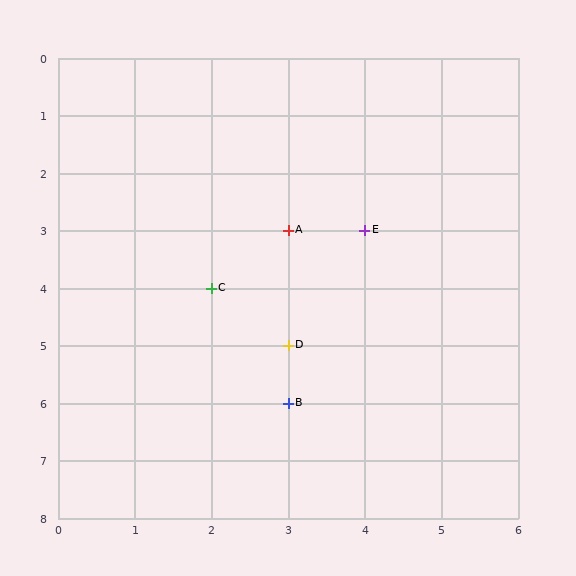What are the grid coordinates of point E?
Point E is at grid coordinates (4, 3).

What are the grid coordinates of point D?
Point D is at grid coordinates (3, 5).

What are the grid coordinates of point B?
Point B is at grid coordinates (3, 6).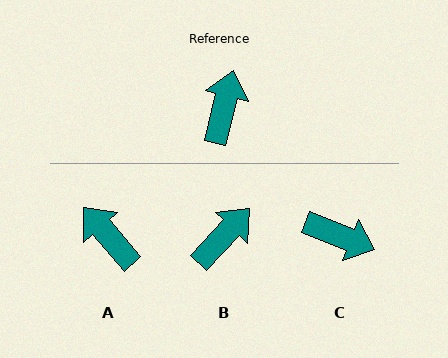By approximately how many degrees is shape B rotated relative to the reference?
Approximately 29 degrees clockwise.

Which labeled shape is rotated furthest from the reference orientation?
C, about 98 degrees away.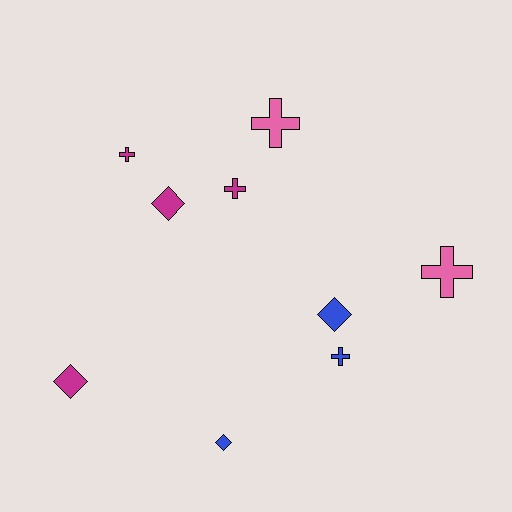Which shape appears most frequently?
Cross, with 5 objects.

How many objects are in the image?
There are 9 objects.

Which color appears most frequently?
Magenta, with 4 objects.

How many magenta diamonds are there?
There are 2 magenta diamonds.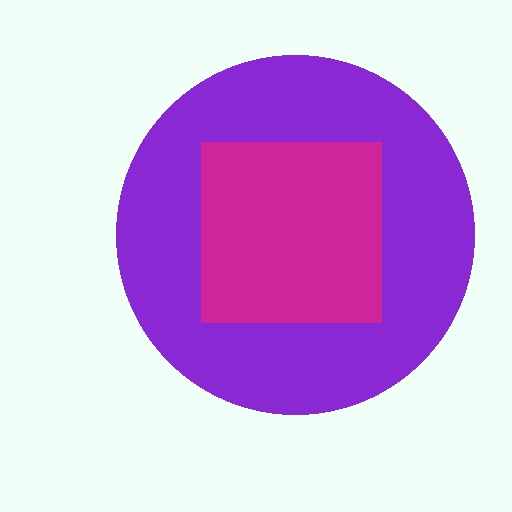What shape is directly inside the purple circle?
The magenta square.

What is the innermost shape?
The magenta square.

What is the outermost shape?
The purple circle.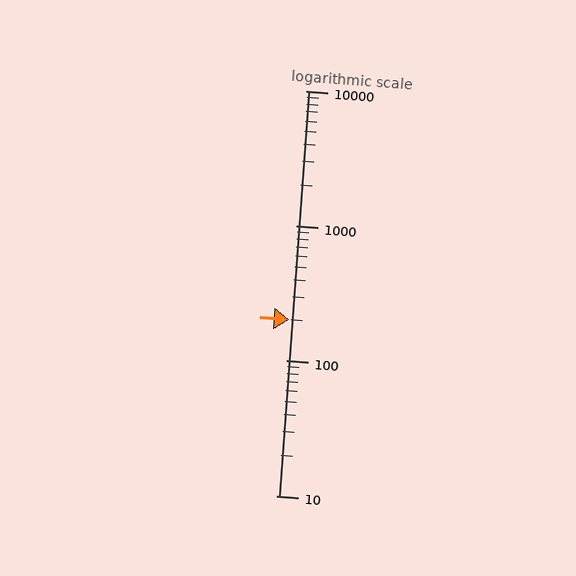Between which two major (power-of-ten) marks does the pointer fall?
The pointer is between 100 and 1000.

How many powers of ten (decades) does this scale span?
The scale spans 3 decades, from 10 to 10000.